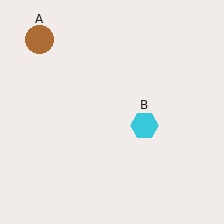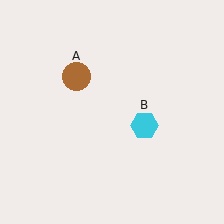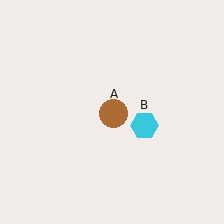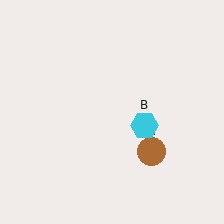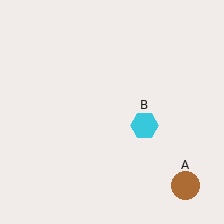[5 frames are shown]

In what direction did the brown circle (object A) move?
The brown circle (object A) moved down and to the right.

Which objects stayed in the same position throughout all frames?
Cyan hexagon (object B) remained stationary.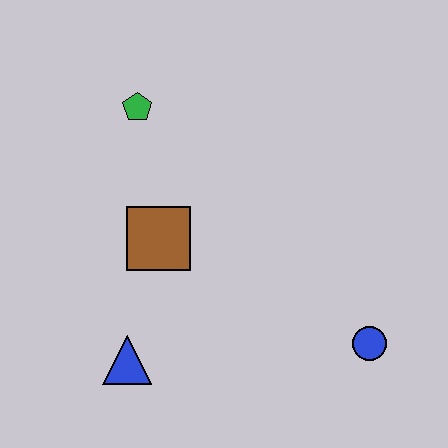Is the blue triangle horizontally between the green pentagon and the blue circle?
No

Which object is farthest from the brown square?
The blue circle is farthest from the brown square.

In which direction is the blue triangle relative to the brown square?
The blue triangle is below the brown square.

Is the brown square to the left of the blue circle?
Yes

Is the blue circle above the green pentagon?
No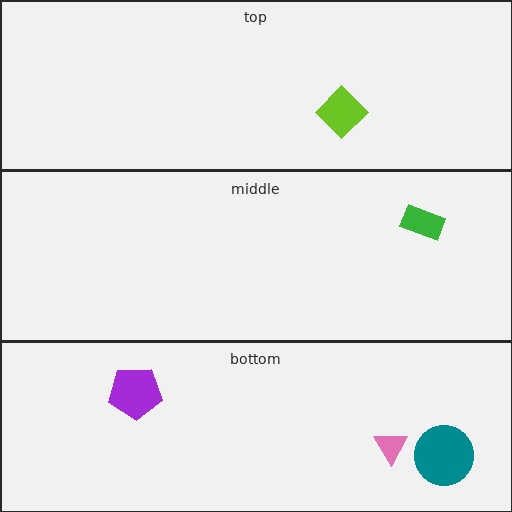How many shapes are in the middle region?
1.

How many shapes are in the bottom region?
3.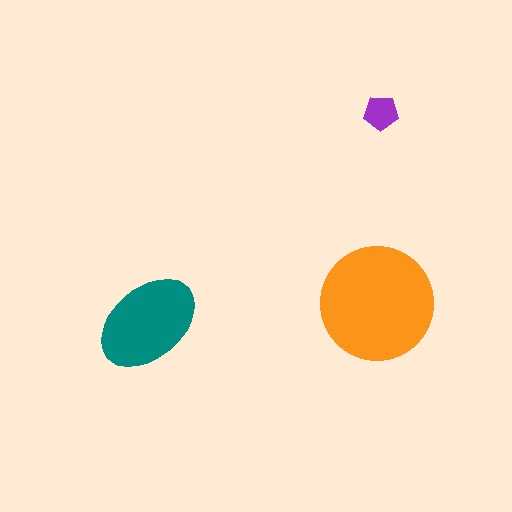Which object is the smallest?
The purple pentagon.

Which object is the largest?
The orange circle.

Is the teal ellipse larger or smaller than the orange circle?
Smaller.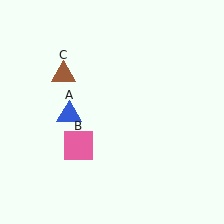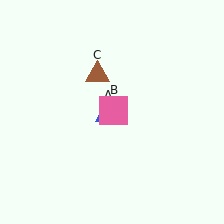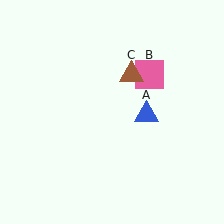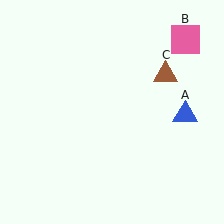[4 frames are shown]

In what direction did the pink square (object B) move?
The pink square (object B) moved up and to the right.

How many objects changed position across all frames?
3 objects changed position: blue triangle (object A), pink square (object B), brown triangle (object C).